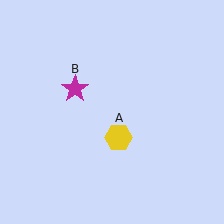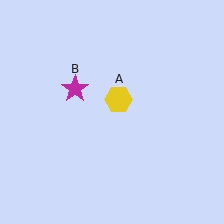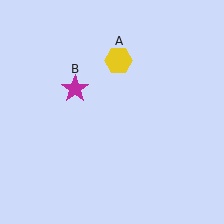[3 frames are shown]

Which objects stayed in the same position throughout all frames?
Magenta star (object B) remained stationary.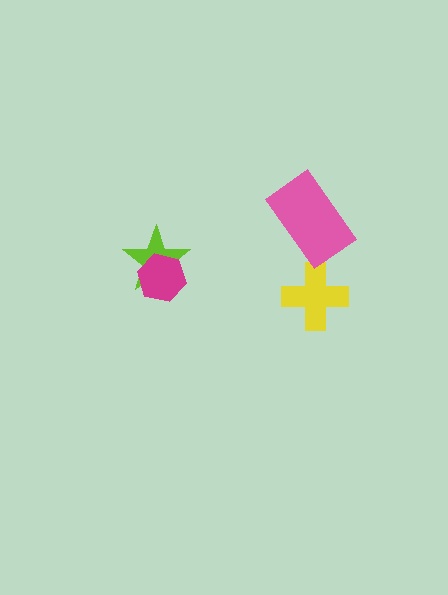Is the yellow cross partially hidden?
No, no other shape covers it.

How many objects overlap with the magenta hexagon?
1 object overlaps with the magenta hexagon.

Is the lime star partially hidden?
Yes, it is partially covered by another shape.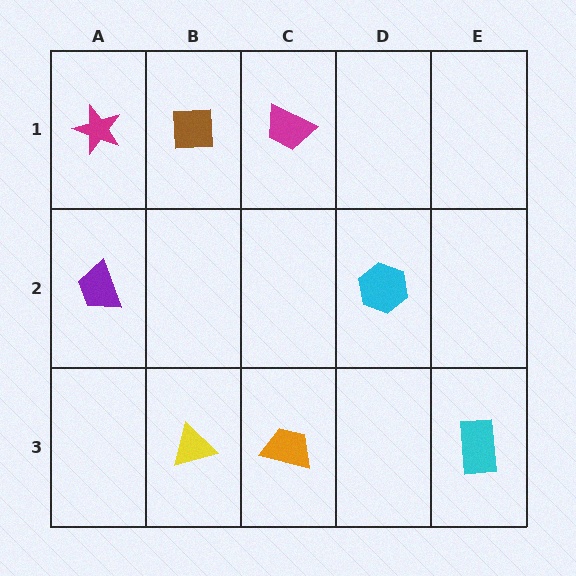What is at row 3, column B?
A yellow triangle.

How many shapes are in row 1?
3 shapes.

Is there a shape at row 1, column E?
No, that cell is empty.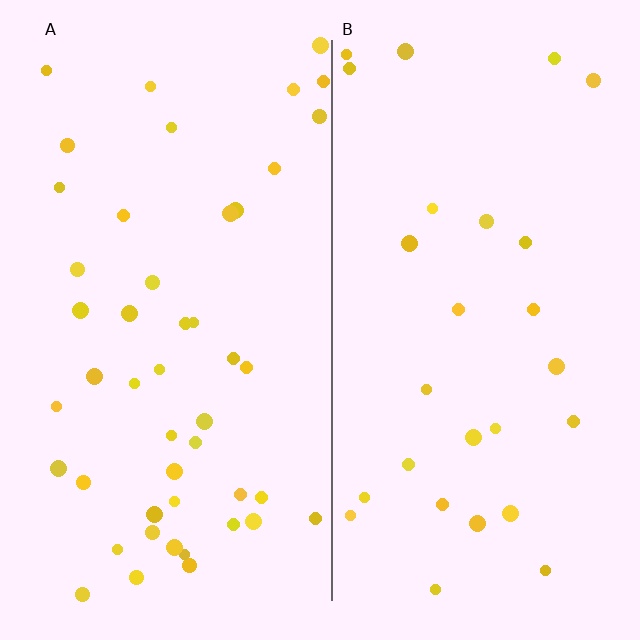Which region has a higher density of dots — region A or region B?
A (the left).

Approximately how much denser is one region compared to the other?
Approximately 1.7× — region A over region B.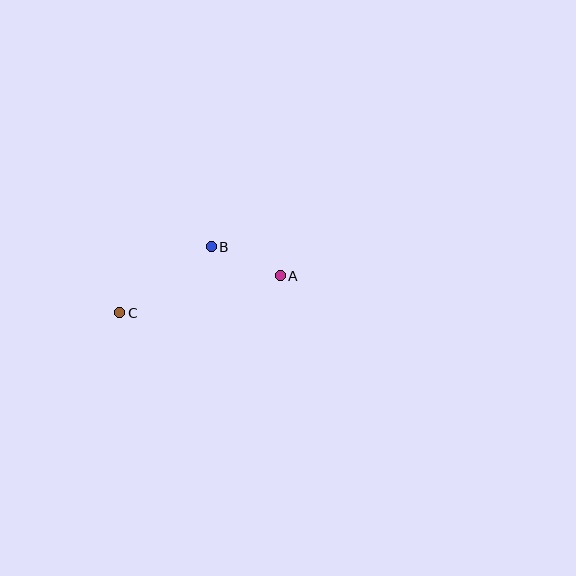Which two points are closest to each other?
Points A and B are closest to each other.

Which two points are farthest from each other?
Points A and C are farthest from each other.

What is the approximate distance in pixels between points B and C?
The distance between B and C is approximately 113 pixels.